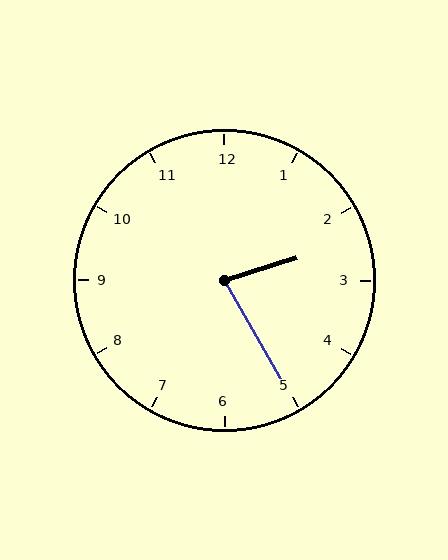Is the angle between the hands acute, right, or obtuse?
It is acute.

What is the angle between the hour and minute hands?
Approximately 78 degrees.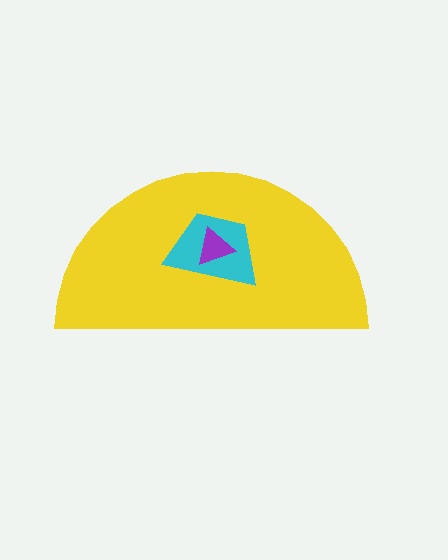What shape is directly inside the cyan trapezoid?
The purple triangle.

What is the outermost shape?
The yellow semicircle.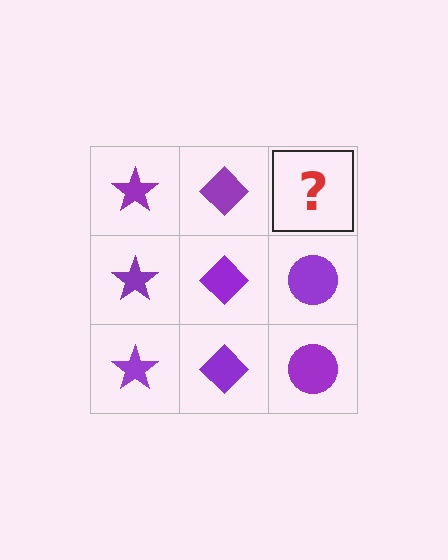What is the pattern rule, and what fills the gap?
The rule is that each column has a consistent shape. The gap should be filled with a purple circle.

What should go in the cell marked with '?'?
The missing cell should contain a purple circle.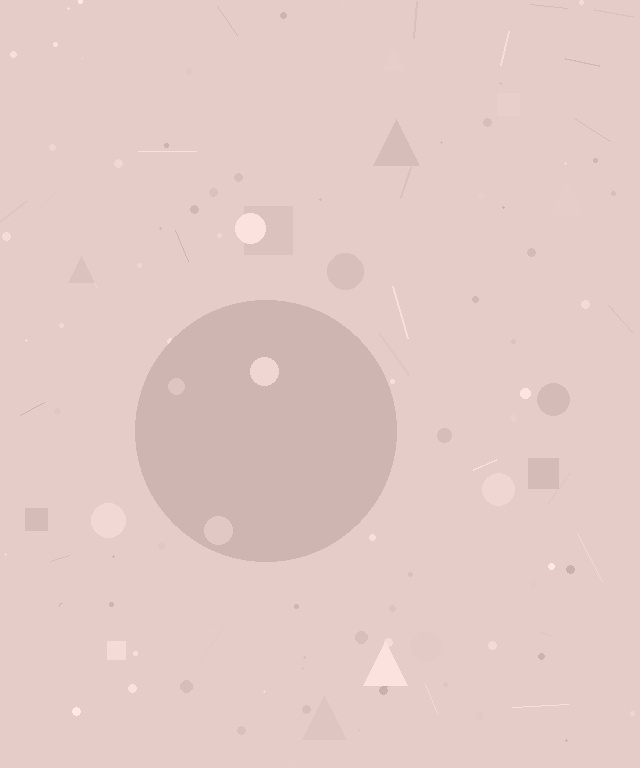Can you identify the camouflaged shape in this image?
The camouflaged shape is a circle.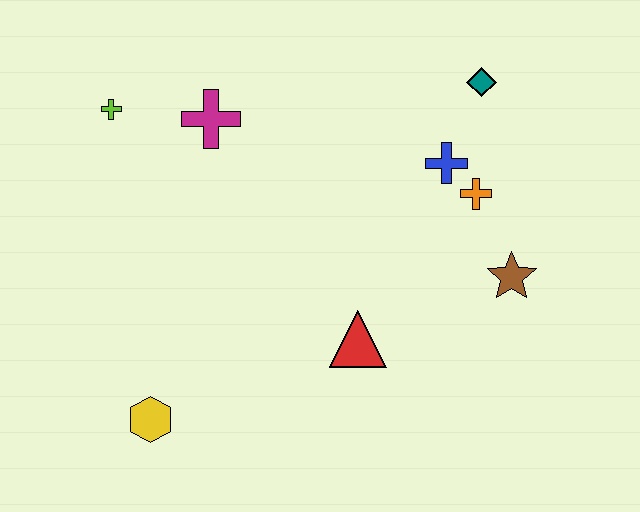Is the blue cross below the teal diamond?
Yes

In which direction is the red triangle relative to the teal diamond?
The red triangle is below the teal diamond.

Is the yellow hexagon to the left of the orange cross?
Yes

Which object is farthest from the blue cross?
The yellow hexagon is farthest from the blue cross.